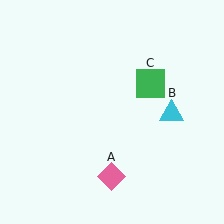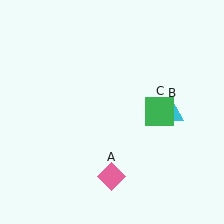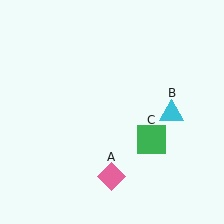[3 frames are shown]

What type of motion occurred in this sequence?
The green square (object C) rotated clockwise around the center of the scene.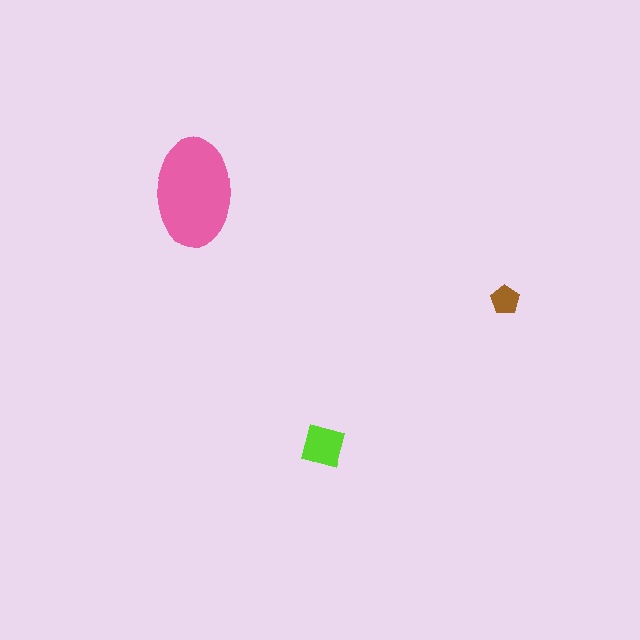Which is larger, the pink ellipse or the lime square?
The pink ellipse.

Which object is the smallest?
The brown pentagon.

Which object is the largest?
The pink ellipse.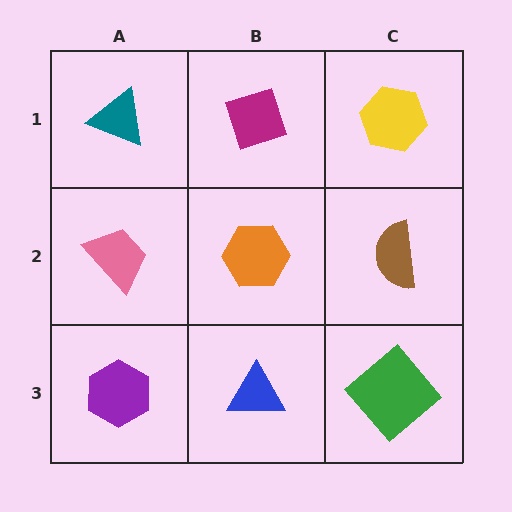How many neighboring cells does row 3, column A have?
2.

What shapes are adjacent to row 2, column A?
A teal triangle (row 1, column A), a purple hexagon (row 3, column A), an orange hexagon (row 2, column B).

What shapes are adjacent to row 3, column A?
A pink trapezoid (row 2, column A), a blue triangle (row 3, column B).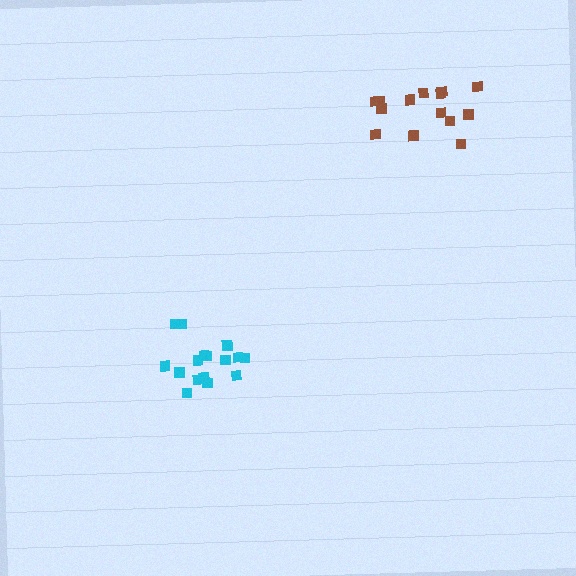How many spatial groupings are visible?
There are 2 spatial groupings.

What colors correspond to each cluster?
The clusters are colored: cyan, brown.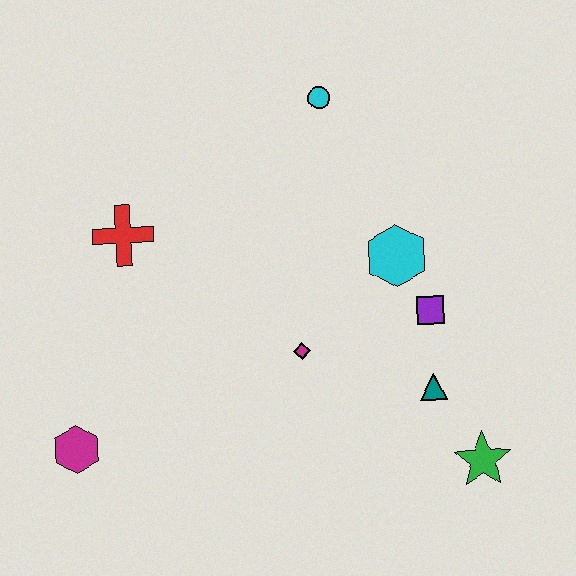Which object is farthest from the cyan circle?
The magenta hexagon is farthest from the cyan circle.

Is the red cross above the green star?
Yes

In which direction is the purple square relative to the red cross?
The purple square is to the right of the red cross.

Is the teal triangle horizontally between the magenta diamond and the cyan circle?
No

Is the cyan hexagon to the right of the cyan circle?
Yes